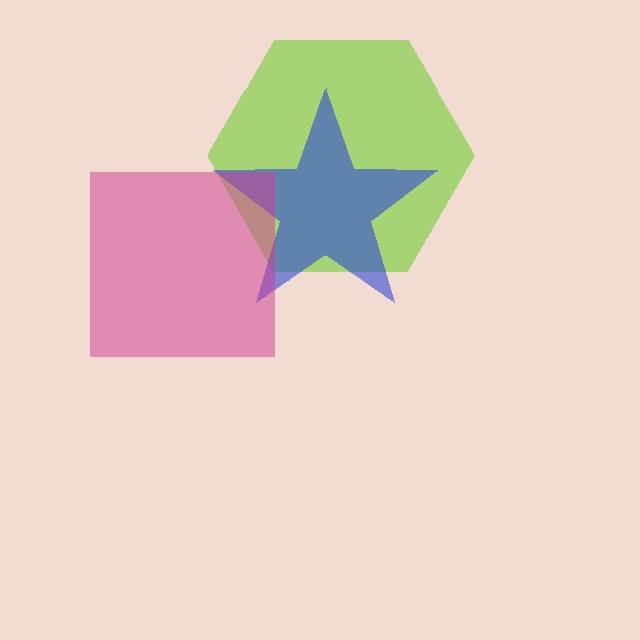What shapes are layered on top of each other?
The layered shapes are: a lime hexagon, a blue star, a magenta square.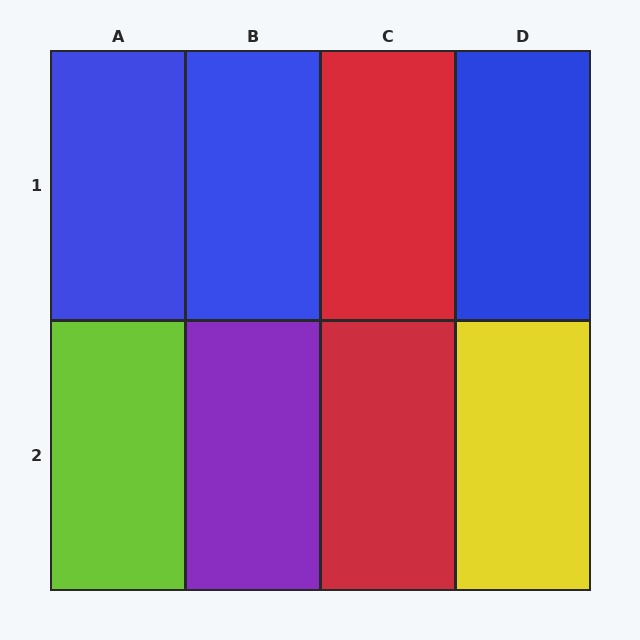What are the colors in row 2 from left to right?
Lime, purple, red, yellow.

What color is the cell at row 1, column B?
Blue.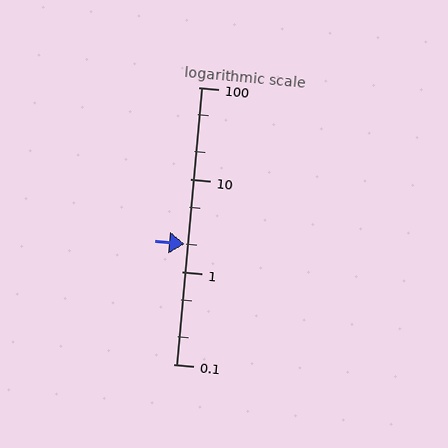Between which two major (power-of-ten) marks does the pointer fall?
The pointer is between 1 and 10.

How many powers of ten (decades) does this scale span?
The scale spans 3 decades, from 0.1 to 100.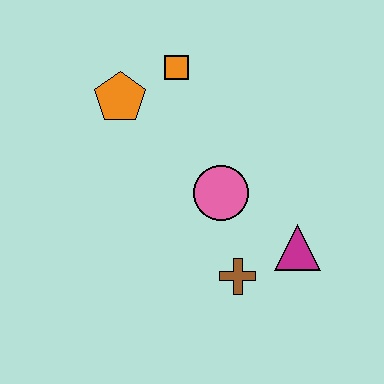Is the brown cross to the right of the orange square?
Yes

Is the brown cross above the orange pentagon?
No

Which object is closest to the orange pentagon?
The orange square is closest to the orange pentagon.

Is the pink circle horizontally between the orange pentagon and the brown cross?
Yes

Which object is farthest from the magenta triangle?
The orange pentagon is farthest from the magenta triangle.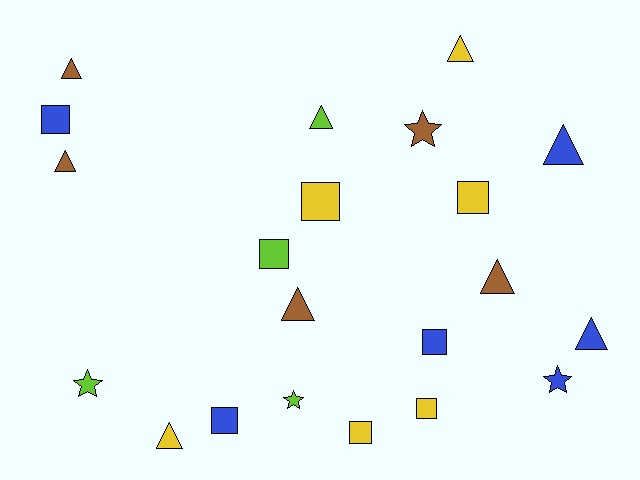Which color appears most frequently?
Yellow, with 6 objects.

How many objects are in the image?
There are 21 objects.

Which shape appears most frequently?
Triangle, with 9 objects.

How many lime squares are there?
There is 1 lime square.